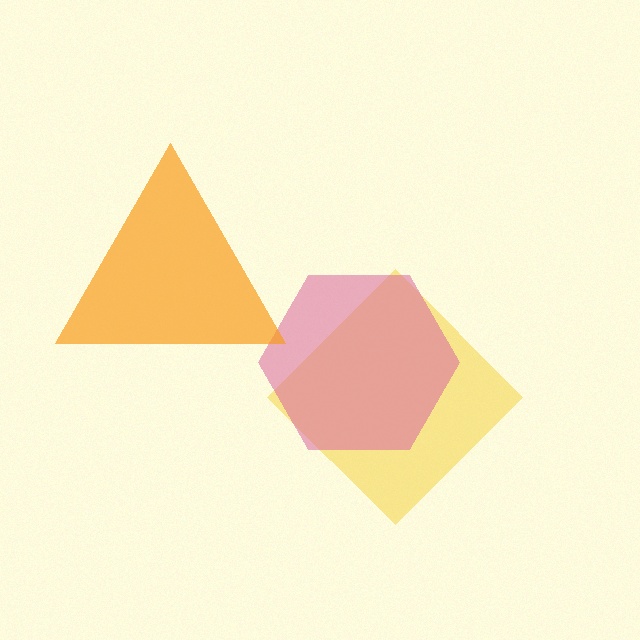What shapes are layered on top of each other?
The layered shapes are: a yellow diamond, a pink hexagon, an orange triangle.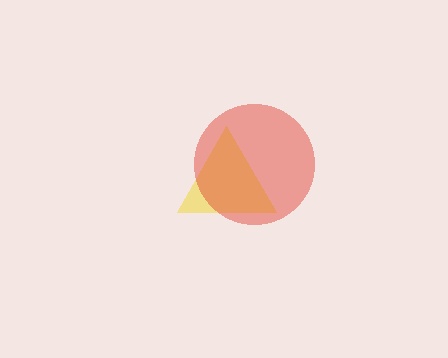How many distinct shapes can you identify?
There are 2 distinct shapes: a yellow triangle, a red circle.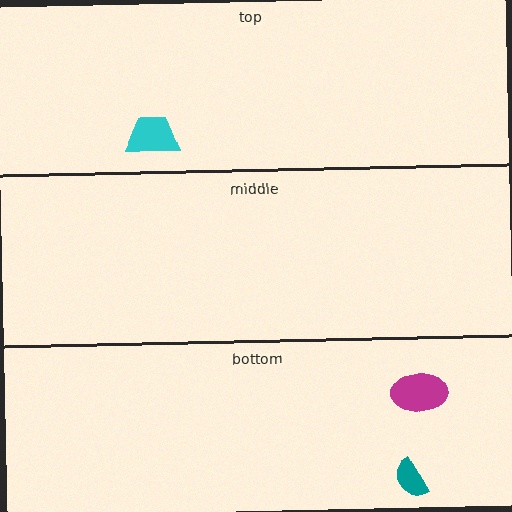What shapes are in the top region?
The cyan trapezoid.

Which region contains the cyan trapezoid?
The top region.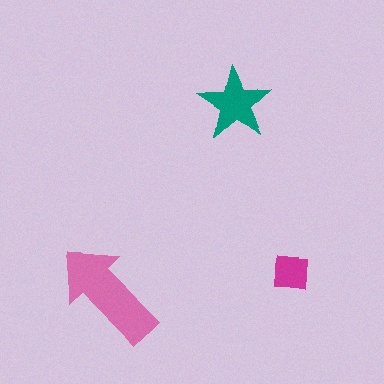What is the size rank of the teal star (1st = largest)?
2nd.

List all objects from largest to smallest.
The pink arrow, the teal star, the magenta square.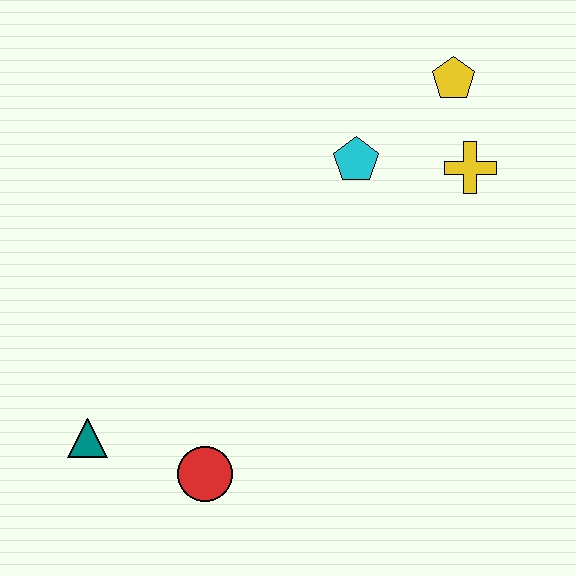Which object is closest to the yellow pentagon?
The yellow cross is closest to the yellow pentagon.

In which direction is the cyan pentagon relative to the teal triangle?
The cyan pentagon is above the teal triangle.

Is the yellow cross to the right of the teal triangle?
Yes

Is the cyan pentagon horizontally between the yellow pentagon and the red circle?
Yes